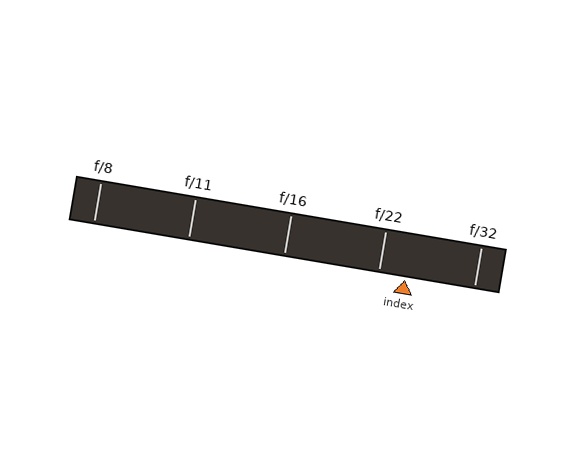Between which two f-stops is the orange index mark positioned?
The index mark is between f/22 and f/32.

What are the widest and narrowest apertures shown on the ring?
The widest aperture shown is f/8 and the narrowest is f/32.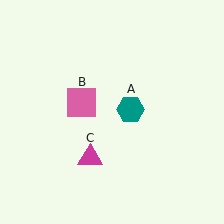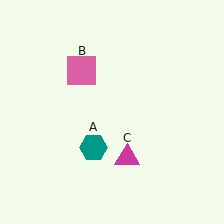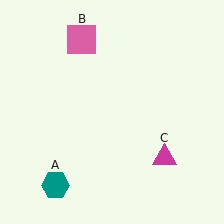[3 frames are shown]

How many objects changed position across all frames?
3 objects changed position: teal hexagon (object A), pink square (object B), magenta triangle (object C).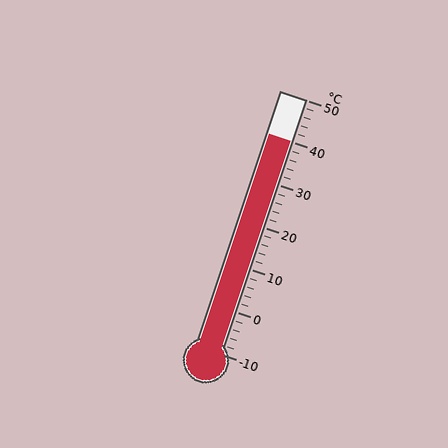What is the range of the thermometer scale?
The thermometer scale ranges from -10°C to 50°C.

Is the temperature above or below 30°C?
The temperature is above 30°C.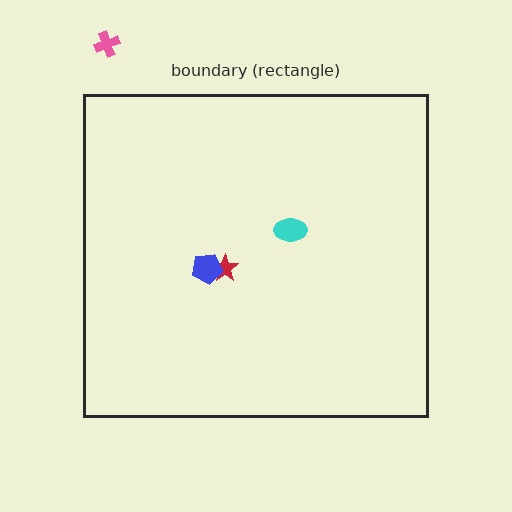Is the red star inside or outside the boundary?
Inside.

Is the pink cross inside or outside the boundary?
Outside.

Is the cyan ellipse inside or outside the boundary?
Inside.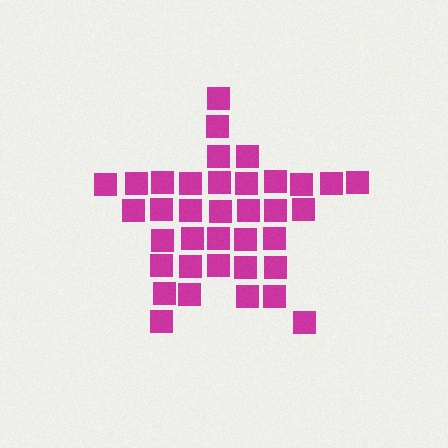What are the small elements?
The small elements are squares.